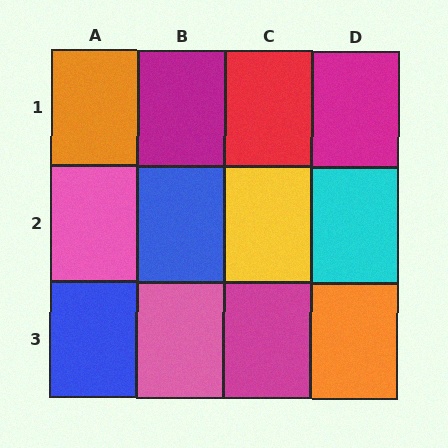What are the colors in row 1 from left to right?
Orange, magenta, red, magenta.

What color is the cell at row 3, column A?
Blue.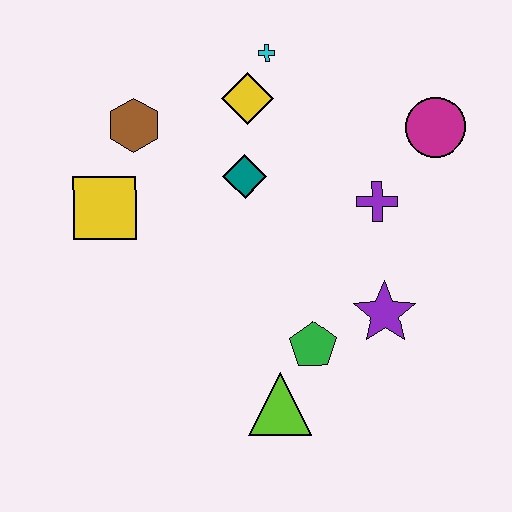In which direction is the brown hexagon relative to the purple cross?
The brown hexagon is to the left of the purple cross.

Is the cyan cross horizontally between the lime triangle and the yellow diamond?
Yes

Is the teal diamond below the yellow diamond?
Yes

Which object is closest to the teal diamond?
The yellow diamond is closest to the teal diamond.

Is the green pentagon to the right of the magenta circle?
No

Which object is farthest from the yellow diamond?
The lime triangle is farthest from the yellow diamond.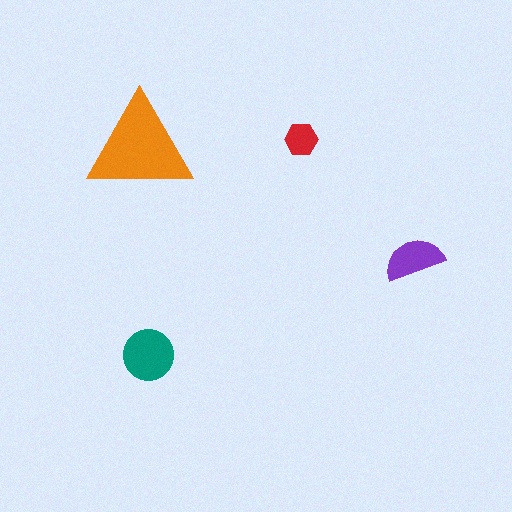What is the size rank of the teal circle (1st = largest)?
2nd.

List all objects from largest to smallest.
The orange triangle, the teal circle, the purple semicircle, the red hexagon.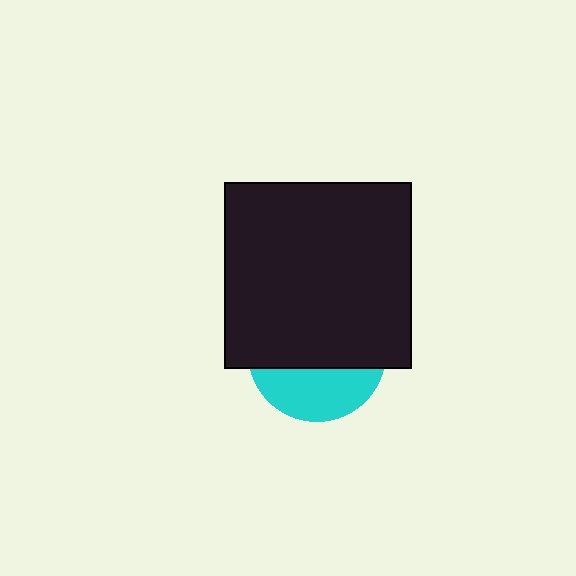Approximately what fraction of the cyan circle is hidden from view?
Roughly 65% of the cyan circle is hidden behind the black square.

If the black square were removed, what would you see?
You would see the complete cyan circle.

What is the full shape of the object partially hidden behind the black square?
The partially hidden object is a cyan circle.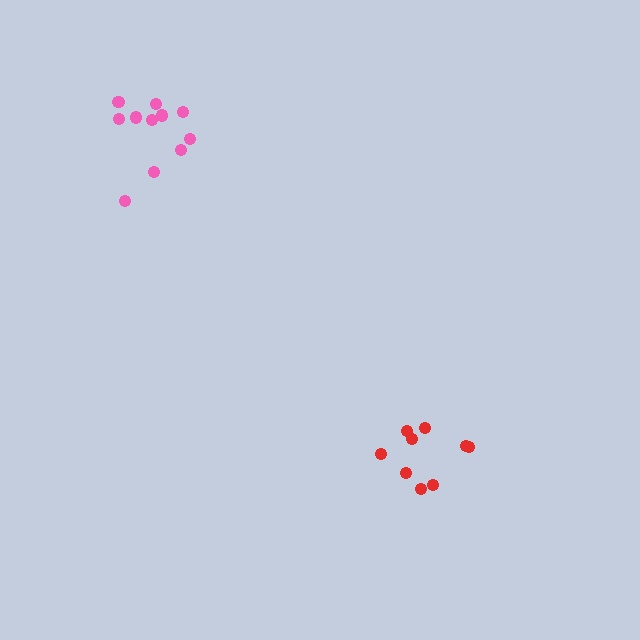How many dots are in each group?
Group 1: 11 dots, Group 2: 9 dots (20 total).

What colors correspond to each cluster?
The clusters are colored: pink, red.